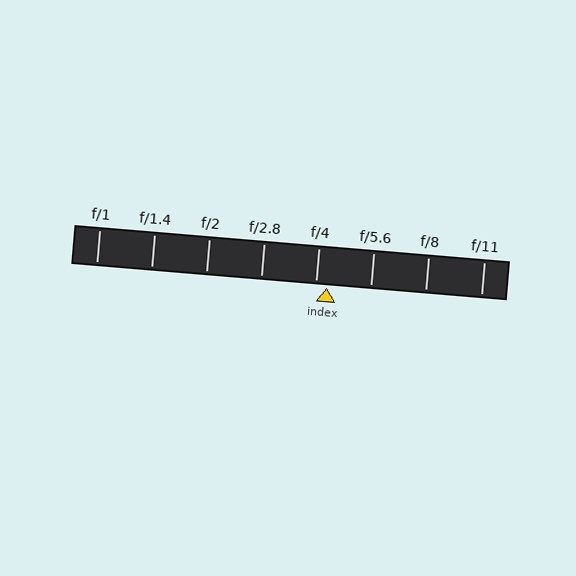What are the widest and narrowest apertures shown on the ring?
The widest aperture shown is f/1 and the narrowest is f/11.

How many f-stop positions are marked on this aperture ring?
There are 8 f-stop positions marked.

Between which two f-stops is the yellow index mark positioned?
The index mark is between f/4 and f/5.6.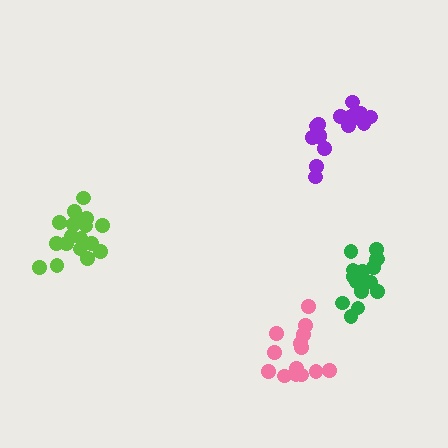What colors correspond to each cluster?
The clusters are colored: lime, green, purple, pink.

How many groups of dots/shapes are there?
There are 4 groups.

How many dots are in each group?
Group 1: 18 dots, Group 2: 15 dots, Group 3: 16 dots, Group 4: 14 dots (63 total).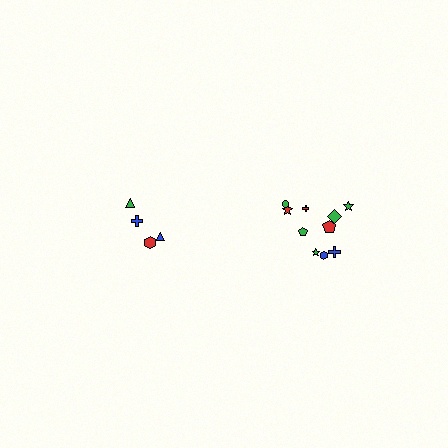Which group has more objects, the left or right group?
The right group.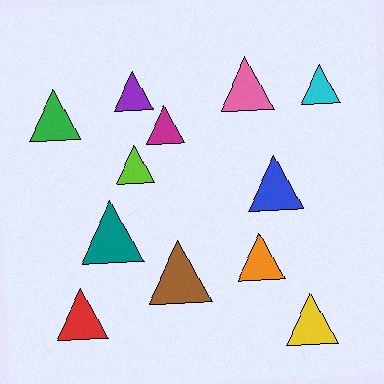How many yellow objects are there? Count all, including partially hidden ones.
There is 1 yellow object.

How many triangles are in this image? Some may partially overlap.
There are 12 triangles.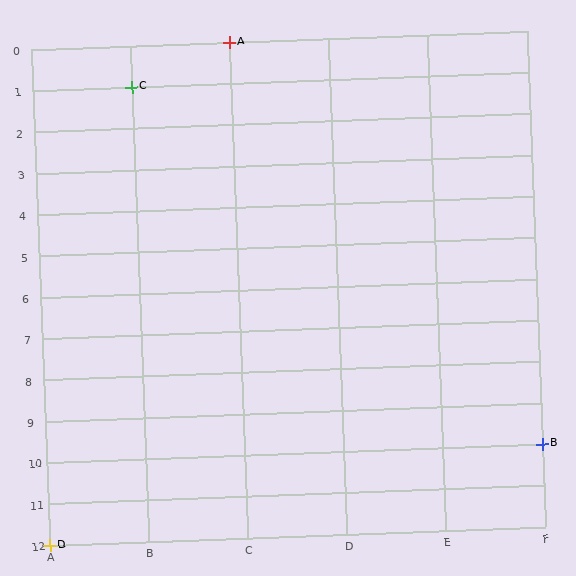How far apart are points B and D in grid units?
Points B and D are 5 columns and 2 rows apart (about 5.4 grid units diagonally).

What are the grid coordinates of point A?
Point A is at grid coordinates (C, 0).